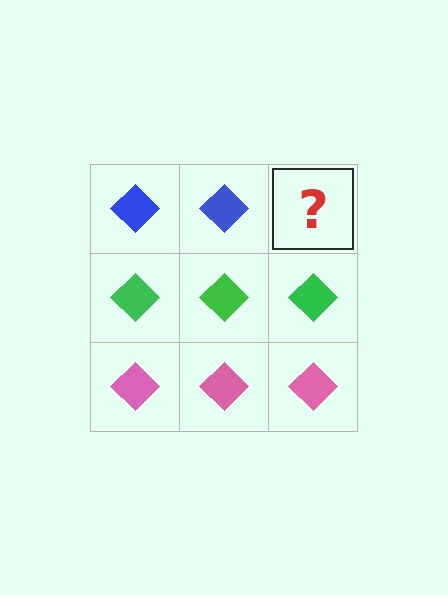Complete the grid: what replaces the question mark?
The question mark should be replaced with a blue diamond.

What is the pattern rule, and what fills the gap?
The rule is that each row has a consistent color. The gap should be filled with a blue diamond.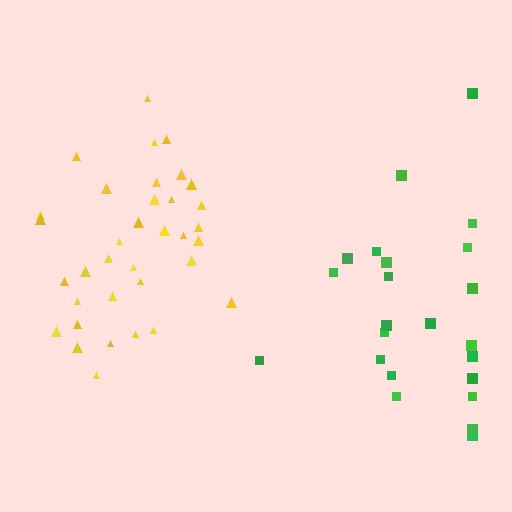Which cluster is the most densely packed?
Yellow.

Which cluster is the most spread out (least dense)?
Green.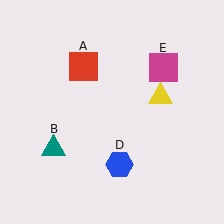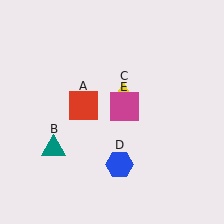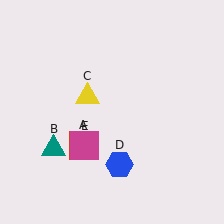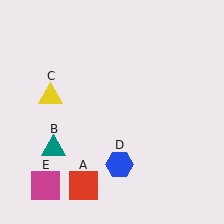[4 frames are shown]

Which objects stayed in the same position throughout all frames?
Teal triangle (object B) and blue hexagon (object D) remained stationary.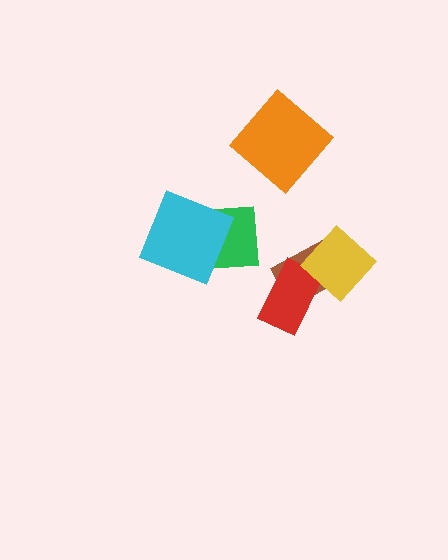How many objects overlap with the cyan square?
1 object overlaps with the cyan square.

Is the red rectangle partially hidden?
Yes, it is partially covered by another shape.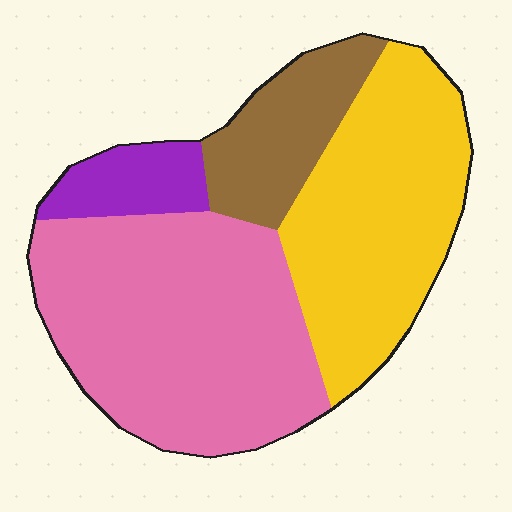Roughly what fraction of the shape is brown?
Brown takes up about one eighth (1/8) of the shape.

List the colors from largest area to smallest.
From largest to smallest: pink, yellow, brown, purple.